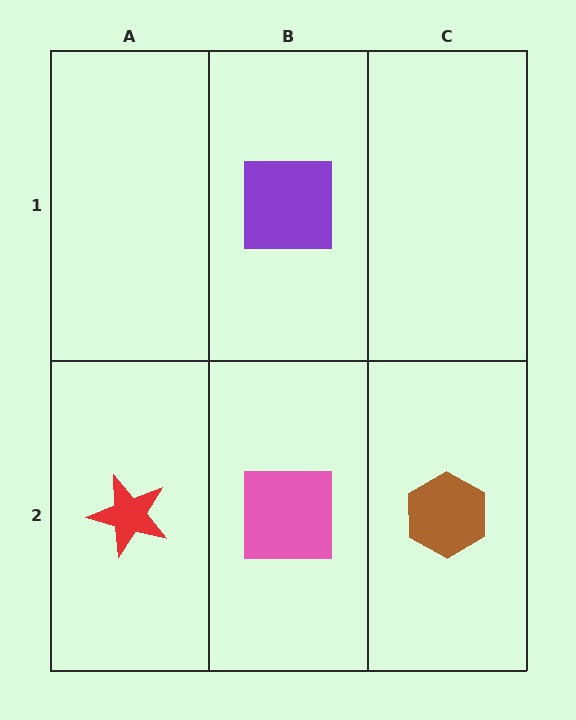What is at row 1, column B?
A purple square.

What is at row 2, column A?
A red star.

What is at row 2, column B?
A pink square.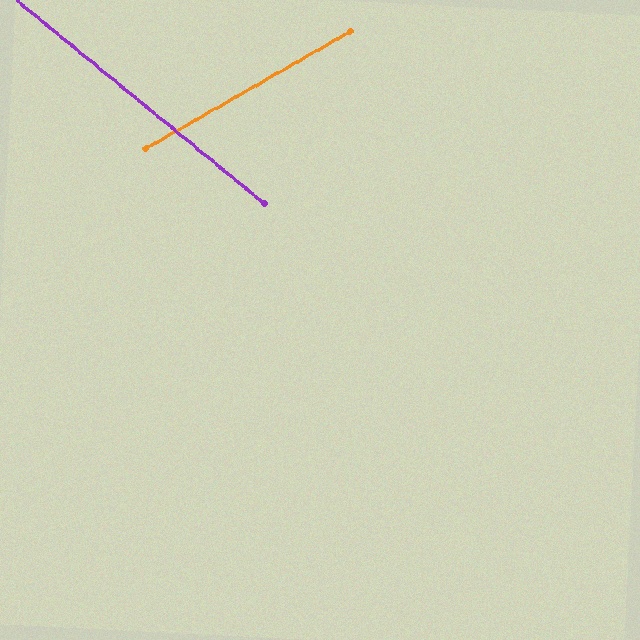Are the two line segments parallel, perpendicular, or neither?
Neither parallel nor perpendicular — they differ by about 69°.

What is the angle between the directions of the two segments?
Approximately 69 degrees.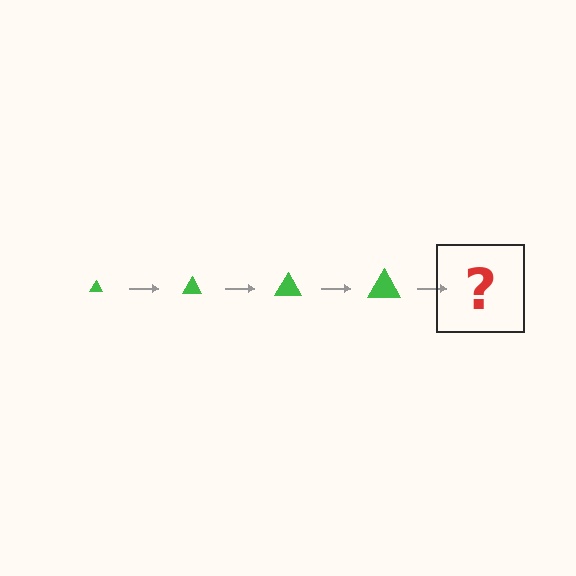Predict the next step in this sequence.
The next step is a green triangle, larger than the previous one.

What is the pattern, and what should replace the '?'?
The pattern is that the triangle gets progressively larger each step. The '?' should be a green triangle, larger than the previous one.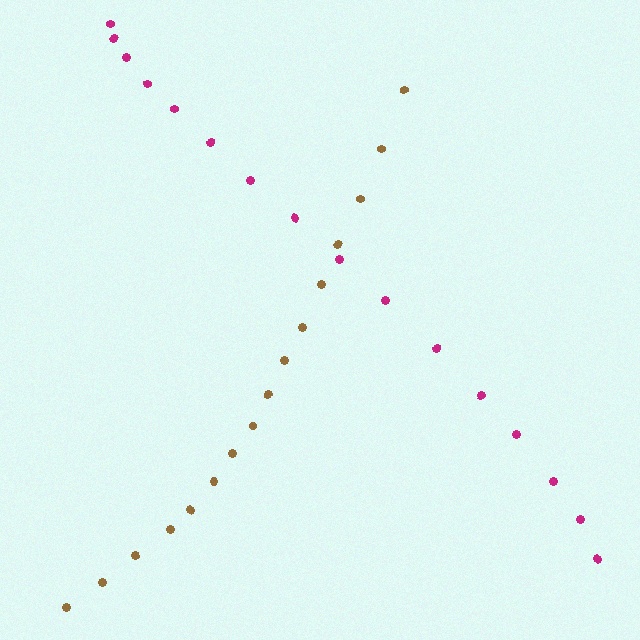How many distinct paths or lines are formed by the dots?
There are 2 distinct paths.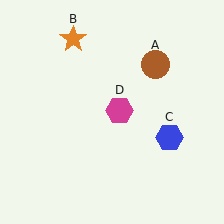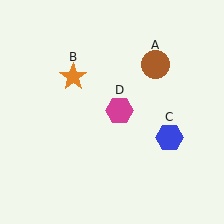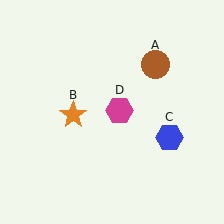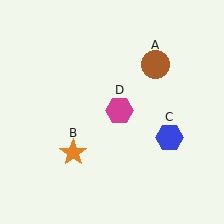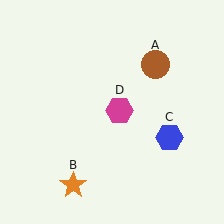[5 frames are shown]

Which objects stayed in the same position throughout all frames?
Brown circle (object A) and blue hexagon (object C) and magenta hexagon (object D) remained stationary.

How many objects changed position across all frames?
1 object changed position: orange star (object B).